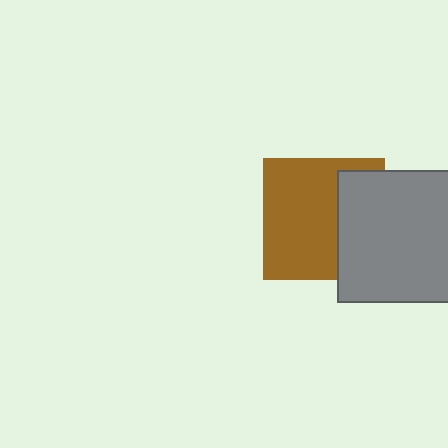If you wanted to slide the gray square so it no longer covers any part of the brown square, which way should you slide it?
Slide it right — that is the most direct way to separate the two shapes.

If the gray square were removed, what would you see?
You would see the complete brown square.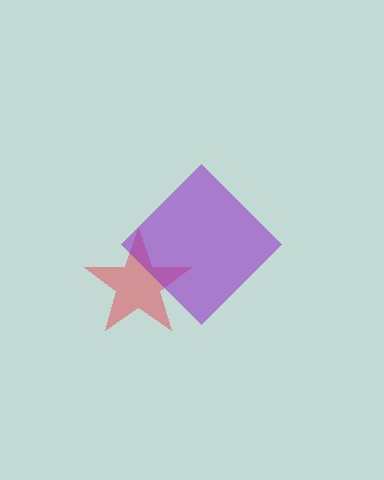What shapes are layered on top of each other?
The layered shapes are: a red star, a purple diamond.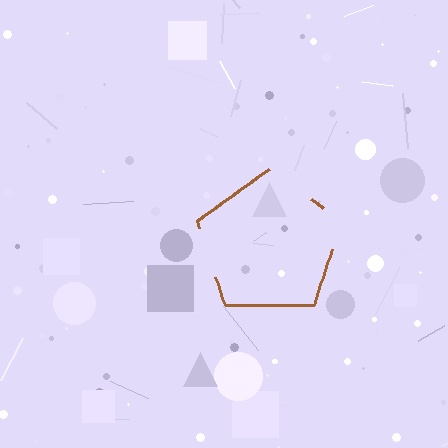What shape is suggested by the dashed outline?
The dashed outline suggests a pentagon.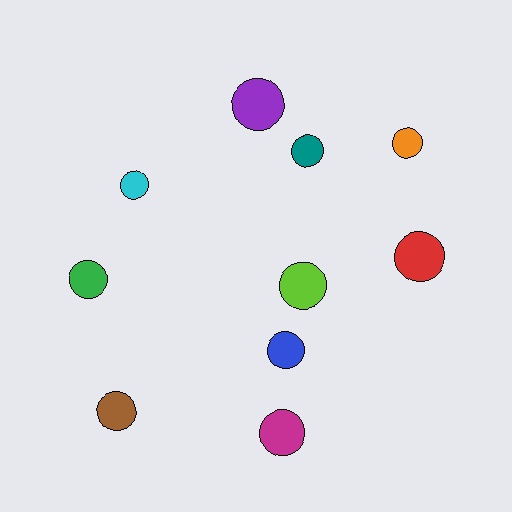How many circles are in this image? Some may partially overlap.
There are 10 circles.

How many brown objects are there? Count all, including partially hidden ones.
There is 1 brown object.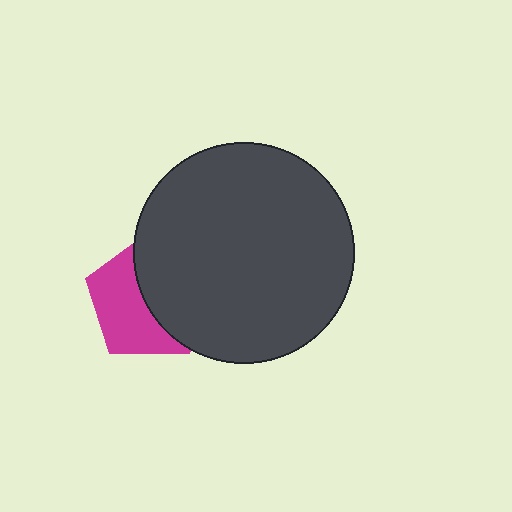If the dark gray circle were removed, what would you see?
You would see the complete magenta pentagon.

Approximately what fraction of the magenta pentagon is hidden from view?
Roughly 51% of the magenta pentagon is hidden behind the dark gray circle.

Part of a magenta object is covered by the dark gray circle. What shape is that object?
It is a pentagon.